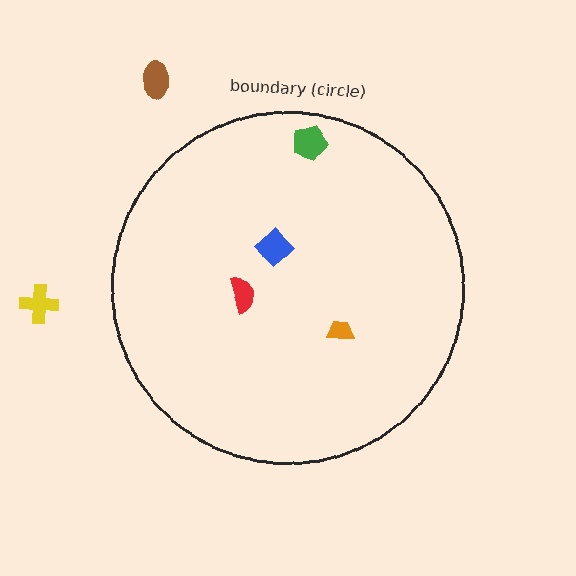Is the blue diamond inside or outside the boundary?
Inside.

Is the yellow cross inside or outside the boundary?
Outside.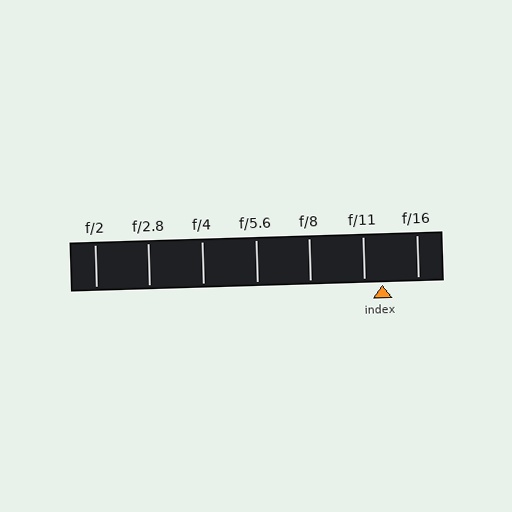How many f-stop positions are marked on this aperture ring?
There are 7 f-stop positions marked.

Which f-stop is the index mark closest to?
The index mark is closest to f/11.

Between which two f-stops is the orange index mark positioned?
The index mark is between f/11 and f/16.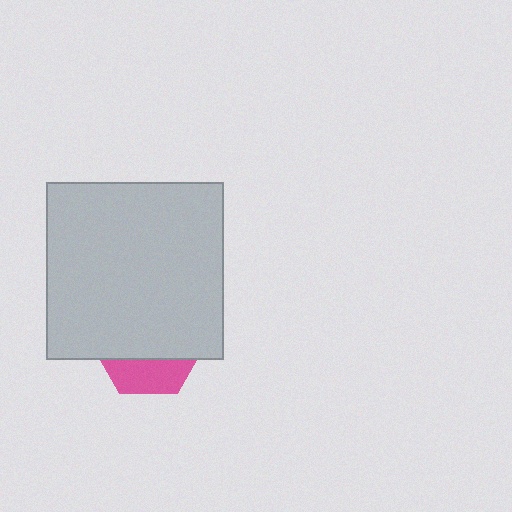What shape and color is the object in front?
The object in front is a light gray square.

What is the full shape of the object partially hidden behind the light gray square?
The partially hidden object is a pink hexagon.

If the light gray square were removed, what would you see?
You would see the complete pink hexagon.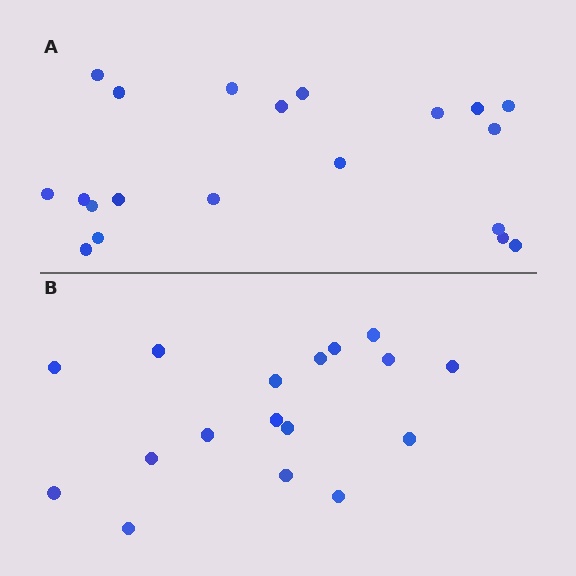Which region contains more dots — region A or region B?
Region A (the top region) has more dots.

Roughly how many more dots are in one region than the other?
Region A has just a few more — roughly 2 or 3 more dots than region B.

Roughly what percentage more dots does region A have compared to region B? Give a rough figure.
About 20% more.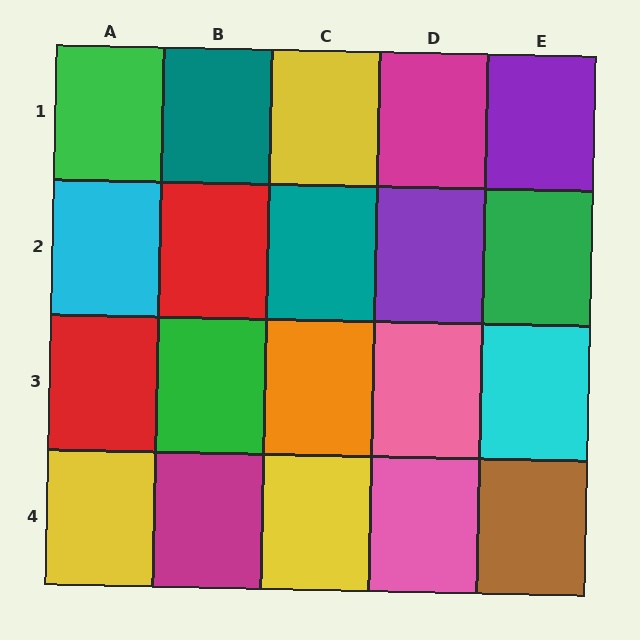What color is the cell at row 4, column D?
Pink.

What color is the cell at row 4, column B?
Magenta.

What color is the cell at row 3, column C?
Orange.